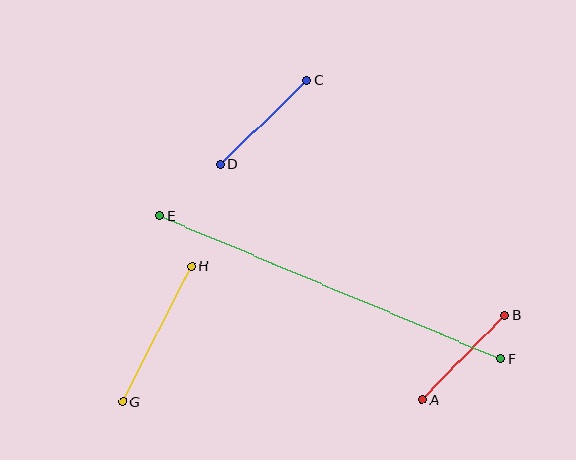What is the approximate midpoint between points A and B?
The midpoint is at approximately (463, 358) pixels.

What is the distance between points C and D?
The distance is approximately 120 pixels.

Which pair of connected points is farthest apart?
Points E and F are farthest apart.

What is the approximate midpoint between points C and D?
The midpoint is at approximately (264, 123) pixels.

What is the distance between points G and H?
The distance is approximately 152 pixels.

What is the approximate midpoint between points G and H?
The midpoint is at approximately (157, 334) pixels.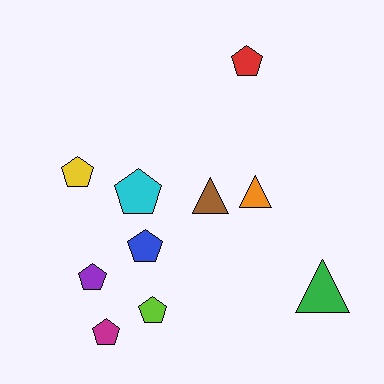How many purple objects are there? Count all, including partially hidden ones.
There is 1 purple object.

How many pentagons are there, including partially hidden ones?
There are 7 pentagons.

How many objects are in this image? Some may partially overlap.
There are 10 objects.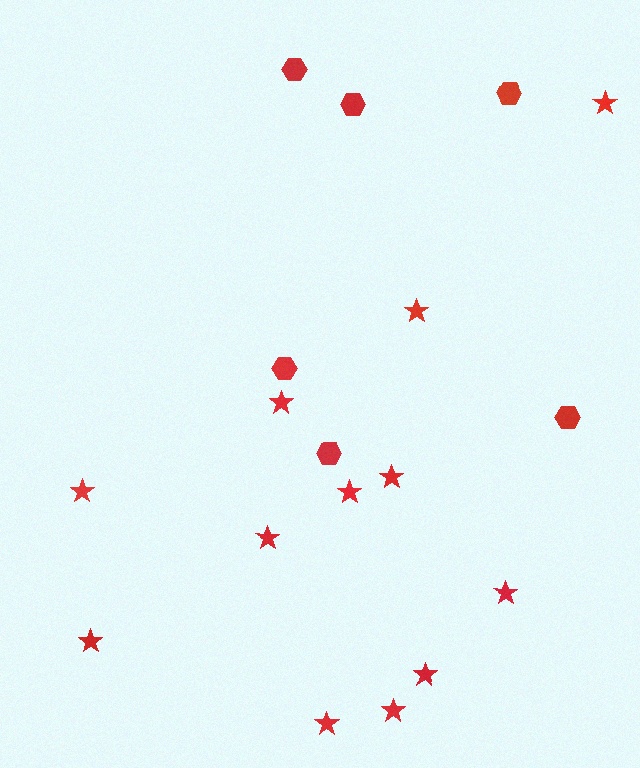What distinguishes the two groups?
There are 2 groups: one group of hexagons (6) and one group of stars (12).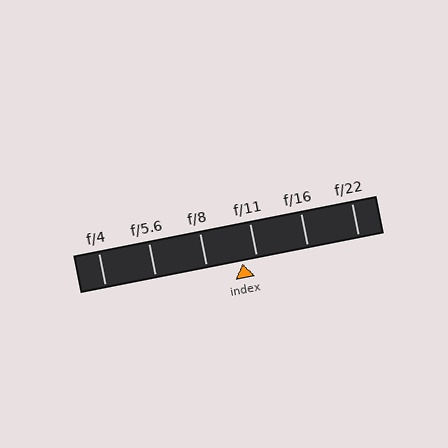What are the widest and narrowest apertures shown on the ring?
The widest aperture shown is f/4 and the narrowest is f/22.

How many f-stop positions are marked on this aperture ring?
There are 6 f-stop positions marked.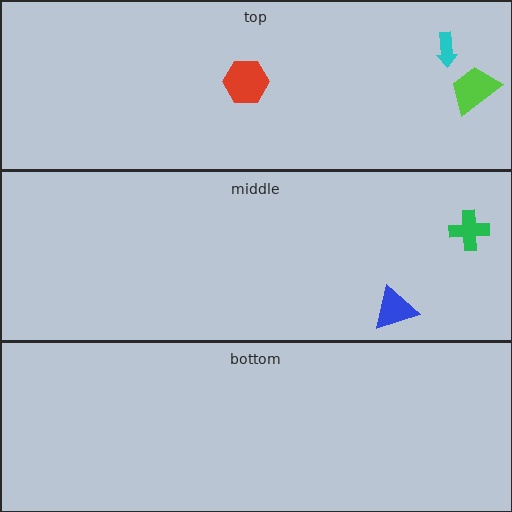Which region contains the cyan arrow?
The top region.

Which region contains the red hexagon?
The top region.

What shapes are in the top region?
The cyan arrow, the lime trapezoid, the red hexagon.